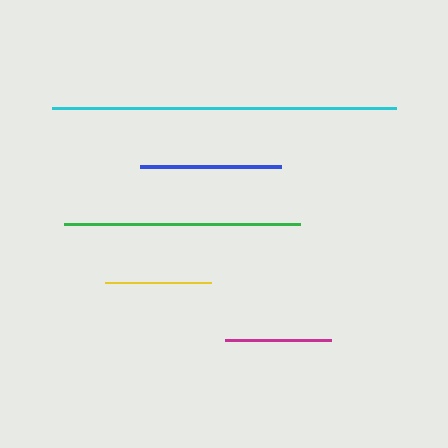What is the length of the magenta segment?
The magenta segment is approximately 106 pixels long.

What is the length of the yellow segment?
The yellow segment is approximately 107 pixels long.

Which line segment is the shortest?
The magenta line is the shortest at approximately 106 pixels.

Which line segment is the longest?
The cyan line is the longest at approximately 344 pixels.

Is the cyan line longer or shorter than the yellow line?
The cyan line is longer than the yellow line.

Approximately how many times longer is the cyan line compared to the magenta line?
The cyan line is approximately 3.3 times the length of the magenta line.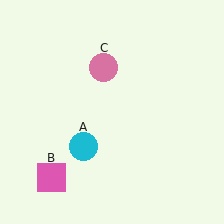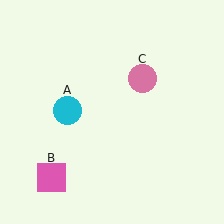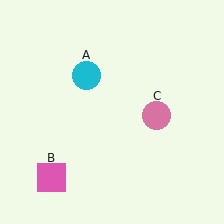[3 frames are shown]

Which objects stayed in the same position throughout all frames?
Pink square (object B) remained stationary.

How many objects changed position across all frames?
2 objects changed position: cyan circle (object A), pink circle (object C).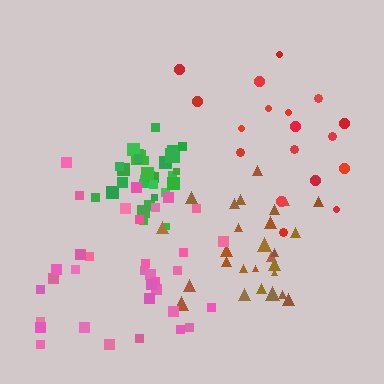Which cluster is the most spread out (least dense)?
Red.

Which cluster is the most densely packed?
Green.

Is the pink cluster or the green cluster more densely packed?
Green.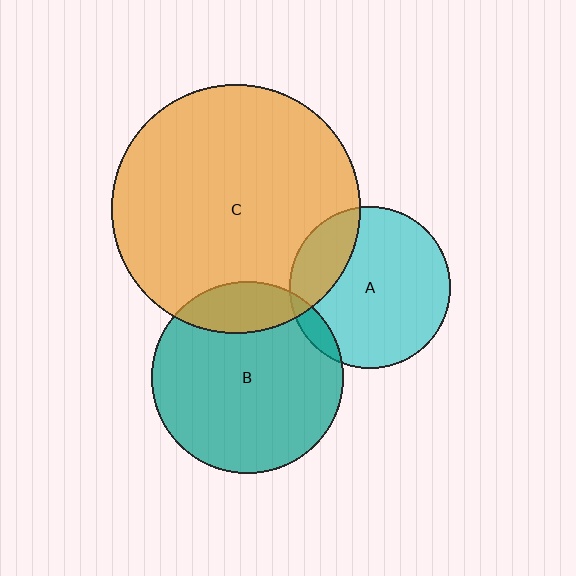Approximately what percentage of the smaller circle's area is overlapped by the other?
Approximately 5%.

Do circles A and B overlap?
Yes.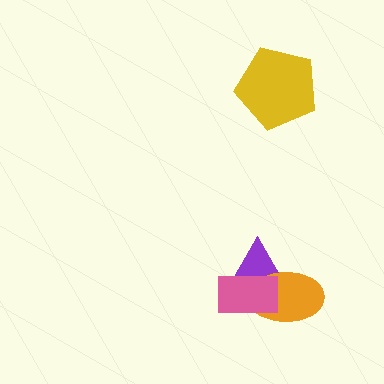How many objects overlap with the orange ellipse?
2 objects overlap with the orange ellipse.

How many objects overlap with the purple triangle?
2 objects overlap with the purple triangle.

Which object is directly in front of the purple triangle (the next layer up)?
The orange ellipse is directly in front of the purple triangle.